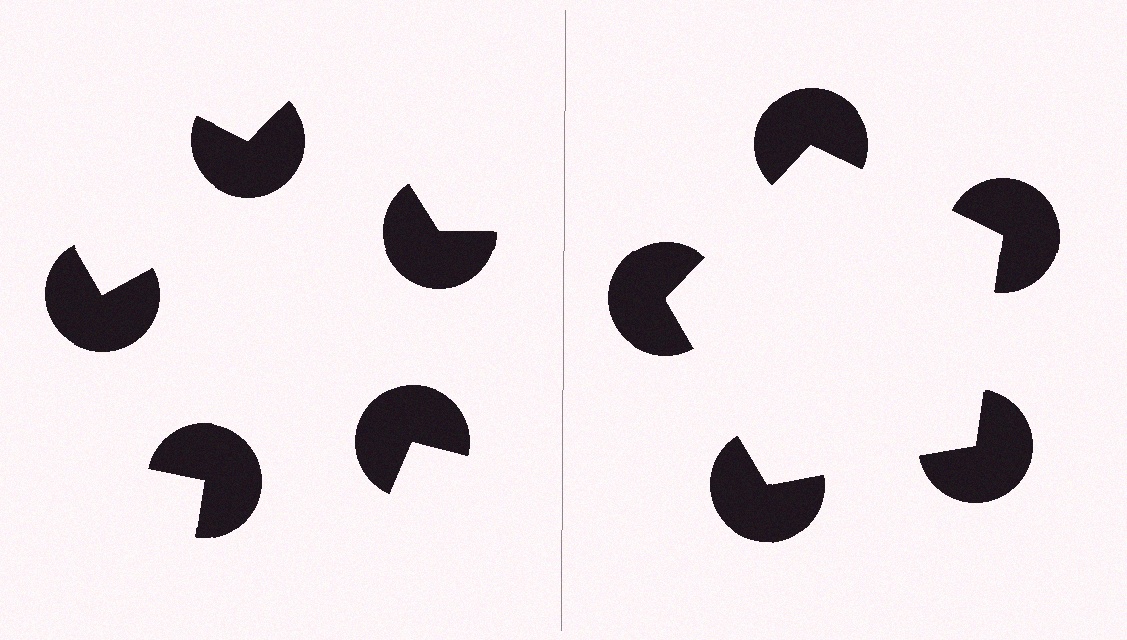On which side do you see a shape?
An illusory pentagon appears on the right side. On the left side the wedge cuts are rotated, so no coherent shape forms.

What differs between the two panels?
The pac-man discs are positioned identically on both sides; only the wedge orientations differ. On the right they align to a pentagon; on the left they are misaligned.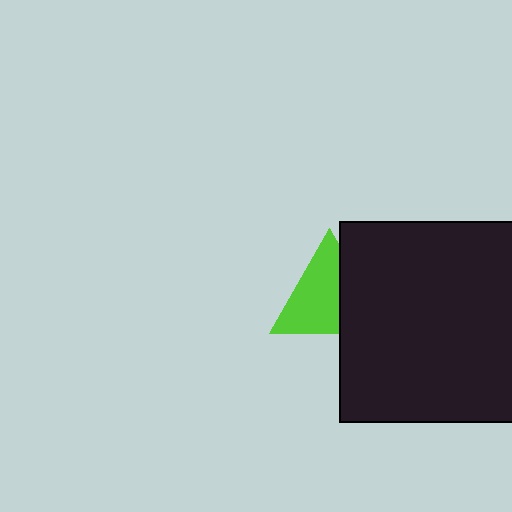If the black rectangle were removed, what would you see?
You would see the complete lime triangle.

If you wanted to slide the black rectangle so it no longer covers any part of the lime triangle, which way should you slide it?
Slide it right — that is the most direct way to separate the two shapes.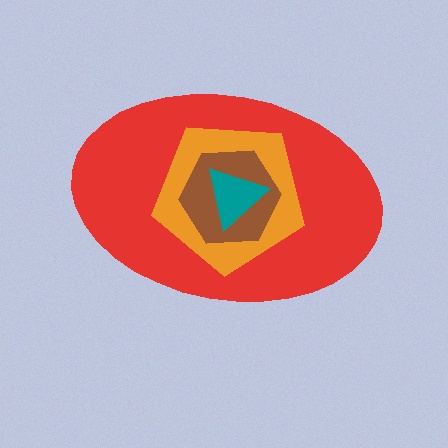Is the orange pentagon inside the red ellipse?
Yes.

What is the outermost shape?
The red ellipse.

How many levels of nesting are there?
4.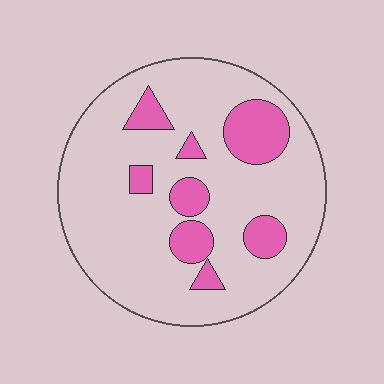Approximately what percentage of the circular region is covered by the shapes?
Approximately 20%.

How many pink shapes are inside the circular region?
8.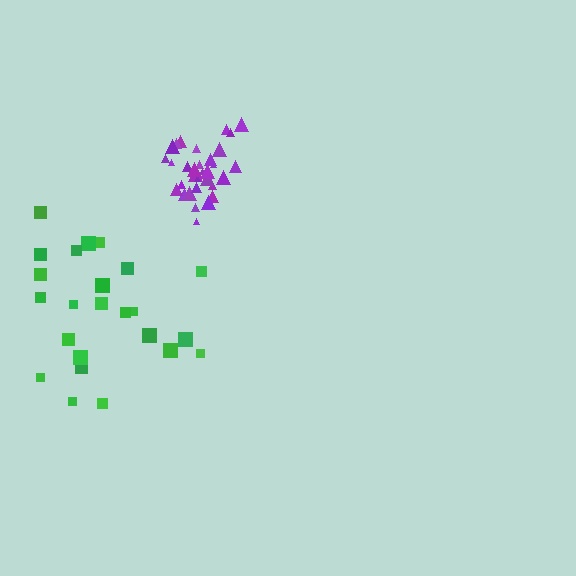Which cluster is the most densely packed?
Purple.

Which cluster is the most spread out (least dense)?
Green.